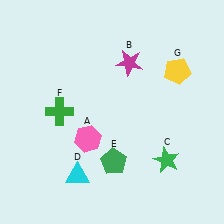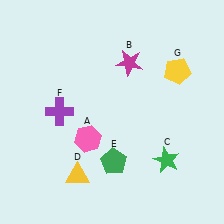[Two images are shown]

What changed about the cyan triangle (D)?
In Image 1, D is cyan. In Image 2, it changed to yellow.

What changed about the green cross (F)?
In Image 1, F is green. In Image 2, it changed to purple.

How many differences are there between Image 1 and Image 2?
There are 2 differences between the two images.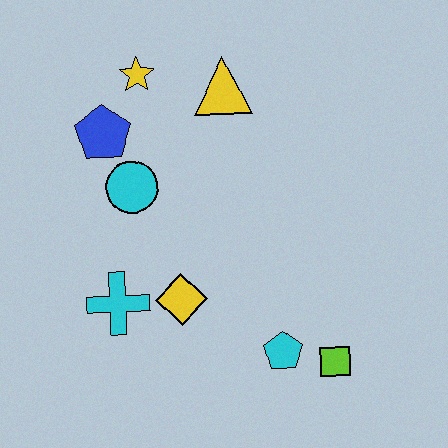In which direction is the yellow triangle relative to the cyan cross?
The yellow triangle is above the cyan cross.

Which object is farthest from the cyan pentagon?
The yellow star is farthest from the cyan pentagon.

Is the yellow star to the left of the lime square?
Yes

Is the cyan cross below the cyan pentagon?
No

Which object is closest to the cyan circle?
The blue pentagon is closest to the cyan circle.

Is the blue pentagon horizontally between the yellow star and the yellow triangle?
No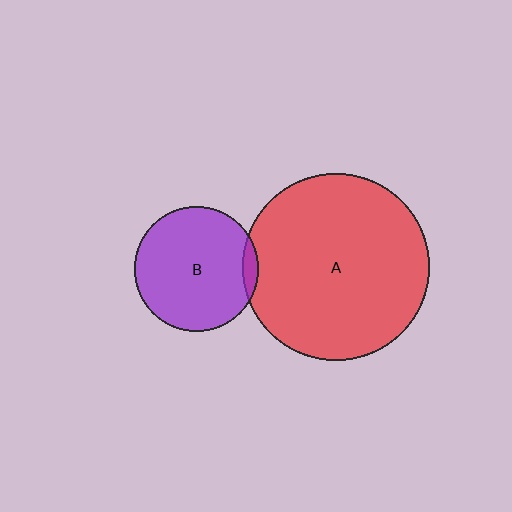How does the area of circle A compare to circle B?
Approximately 2.3 times.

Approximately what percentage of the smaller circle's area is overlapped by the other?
Approximately 5%.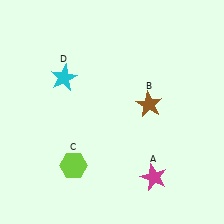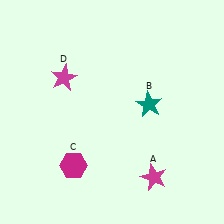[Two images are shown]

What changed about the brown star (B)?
In Image 1, B is brown. In Image 2, it changed to teal.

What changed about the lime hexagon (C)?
In Image 1, C is lime. In Image 2, it changed to magenta.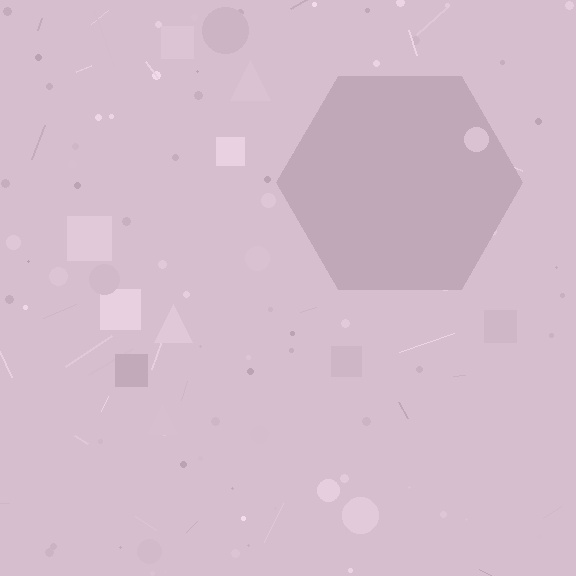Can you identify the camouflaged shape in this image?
The camouflaged shape is a hexagon.